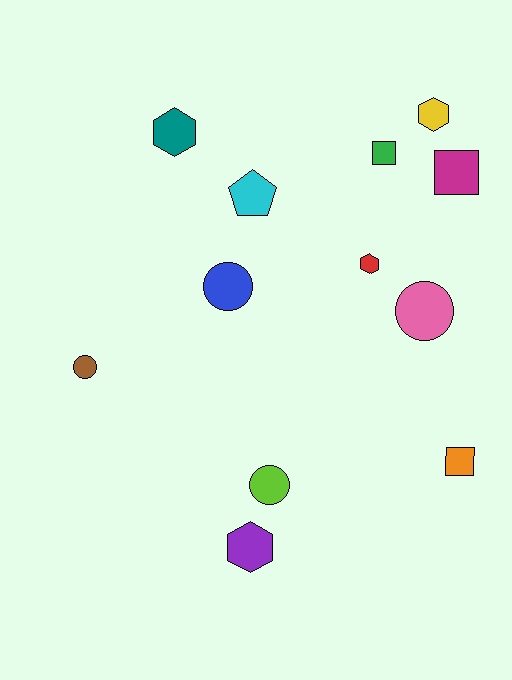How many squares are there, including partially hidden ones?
There are 3 squares.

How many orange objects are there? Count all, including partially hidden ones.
There is 1 orange object.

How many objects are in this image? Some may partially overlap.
There are 12 objects.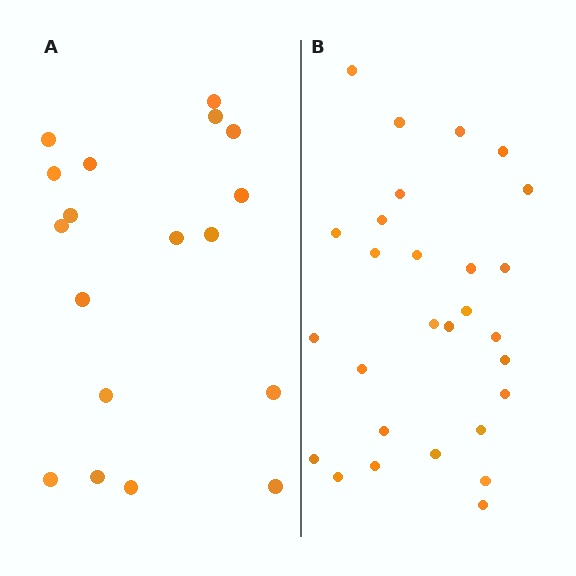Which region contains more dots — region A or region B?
Region B (the right region) has more dots.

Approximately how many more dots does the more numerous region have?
Region B has roughly 10 or so more dots than region A.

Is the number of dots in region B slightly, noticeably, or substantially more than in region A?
Region B has substantially more. The ratio is roughly 1.6 to 1.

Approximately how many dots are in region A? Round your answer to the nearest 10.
About 20 dots. (The exact count is 18, which rounds to 20.)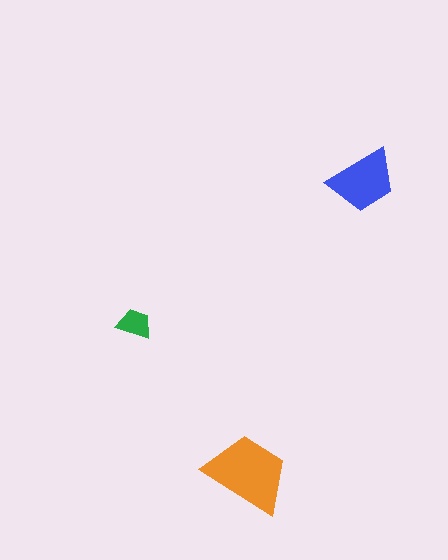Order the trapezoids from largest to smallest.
the orange one, the blue one, the green one.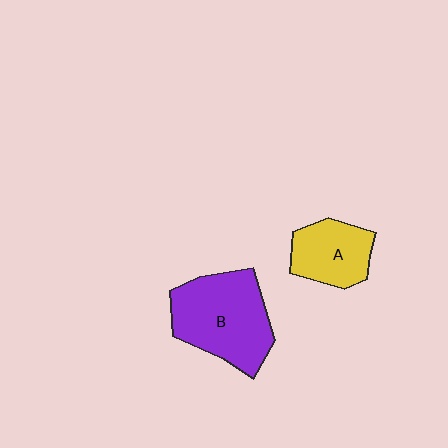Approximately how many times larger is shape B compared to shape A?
Approximately 1.7 times.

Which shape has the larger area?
Shape B (purple).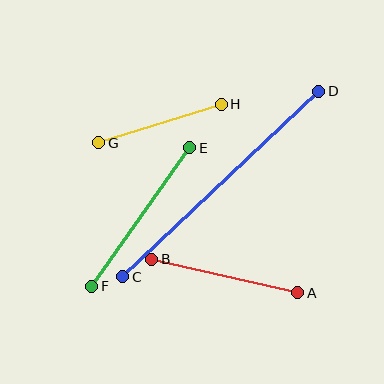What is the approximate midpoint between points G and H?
The midpoint is at approximately (160, 124) pixels.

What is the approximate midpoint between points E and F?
The midpoint is at approximately (141, 217) pixels.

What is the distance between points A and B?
The distance is approximately 150 pixels.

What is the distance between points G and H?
The distance is approximately 128 pixels.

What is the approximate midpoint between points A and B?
The midpoint is at approximately (225, 276) pixels.